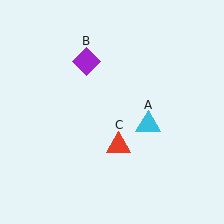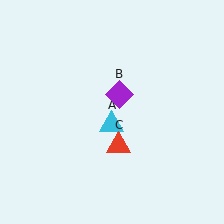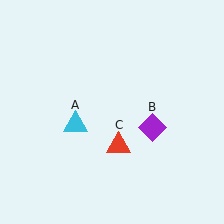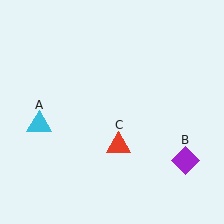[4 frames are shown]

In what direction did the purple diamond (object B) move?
The purple diamond (object B) moved down and to the right.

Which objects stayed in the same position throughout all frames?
Red triangle (object C) remained stationary.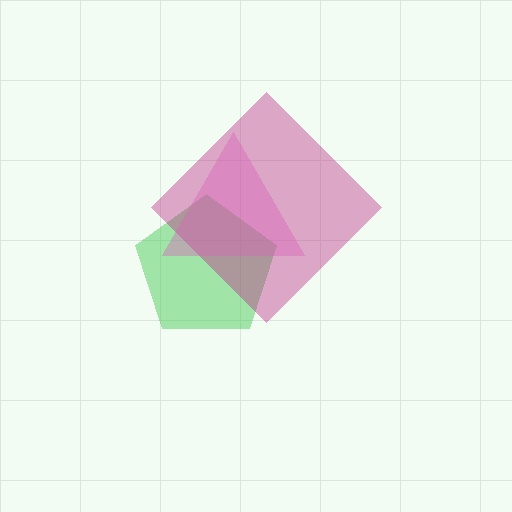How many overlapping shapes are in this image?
There are 3 overlapping shapes in the image.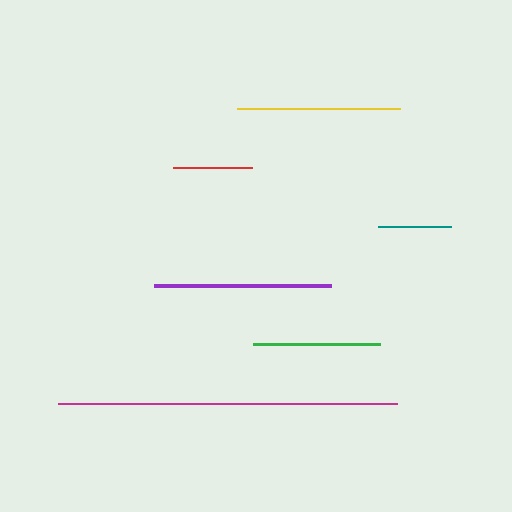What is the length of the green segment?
The green segment is approximately 127 pixels long.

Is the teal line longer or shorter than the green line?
The green line is longer than the teal line.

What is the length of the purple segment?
The purple segment is approximately 178 pixels long.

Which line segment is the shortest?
The teal line is the shortest at approximately 73 pixels.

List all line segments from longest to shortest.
From longest to shortest: magenta, purple, yellow, green, red, teal.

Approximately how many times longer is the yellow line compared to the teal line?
The yellow line is approximately 2.2 times the length of the teal line.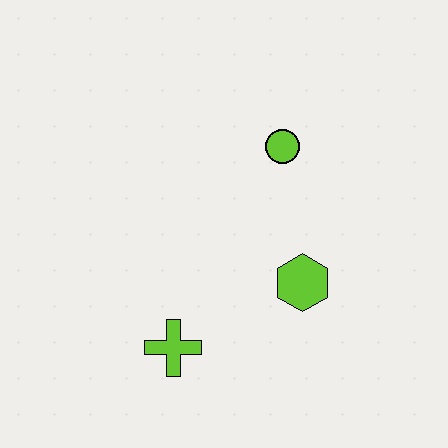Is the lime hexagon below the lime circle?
Yes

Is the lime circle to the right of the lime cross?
Yes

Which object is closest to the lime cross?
The lime hexagon is closest to the lime cross.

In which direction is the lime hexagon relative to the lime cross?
The lime hexagon is to the right of the lime cross.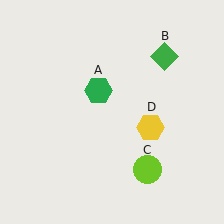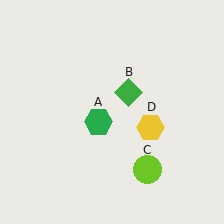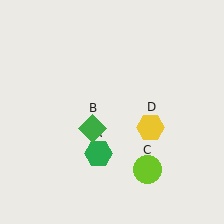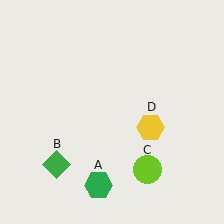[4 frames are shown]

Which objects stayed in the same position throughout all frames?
Lime circle (object C) and yellow hexagon (object D) remained stationary.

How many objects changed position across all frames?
2 objects changed position: green hexagon (object A), green diamond (object B).